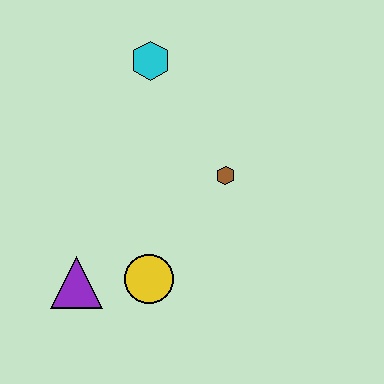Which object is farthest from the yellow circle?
The cyan hexagon is farthest from the yellow circle.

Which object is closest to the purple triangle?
The yellow circle is closest to the purple triangle.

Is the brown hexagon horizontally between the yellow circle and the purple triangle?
No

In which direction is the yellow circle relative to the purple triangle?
The yellow circle is to the right of the purple triangle.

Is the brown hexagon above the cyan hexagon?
No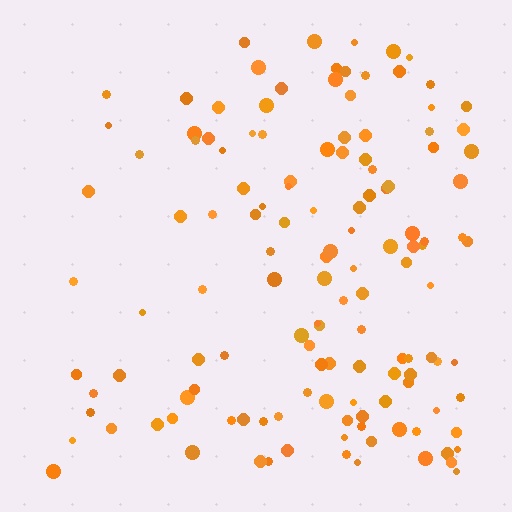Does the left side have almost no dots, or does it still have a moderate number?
Still a moderate number, just noticeably fewer than the right.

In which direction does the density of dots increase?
From left to right, with the right side densest.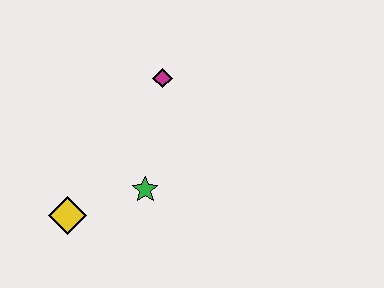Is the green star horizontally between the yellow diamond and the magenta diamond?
Yes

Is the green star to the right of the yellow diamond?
Yes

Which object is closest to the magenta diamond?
The green star is closest to the magenta diamond.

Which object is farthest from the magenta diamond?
The yellow diamond is farthest from the magenta diamond.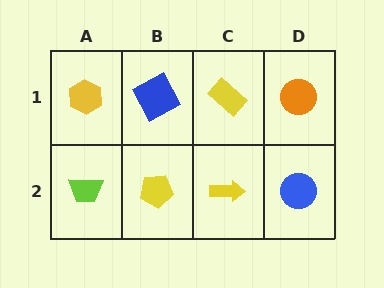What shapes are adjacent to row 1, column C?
A yellow arrow (row 2, column C), a blue square (row 1, column B), an orange circle (row 1, column D).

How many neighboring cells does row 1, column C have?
3.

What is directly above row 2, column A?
A yellow hexagon.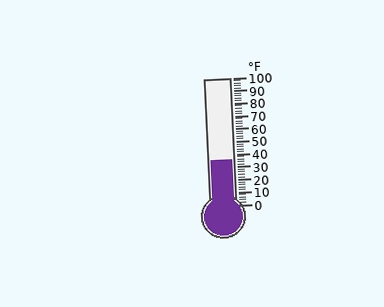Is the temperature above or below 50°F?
The temperature is below 50°F.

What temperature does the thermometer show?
The thermometer shows approximately 36°F.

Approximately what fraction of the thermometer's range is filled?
The thermometer is filled to approximately 35% of its range.